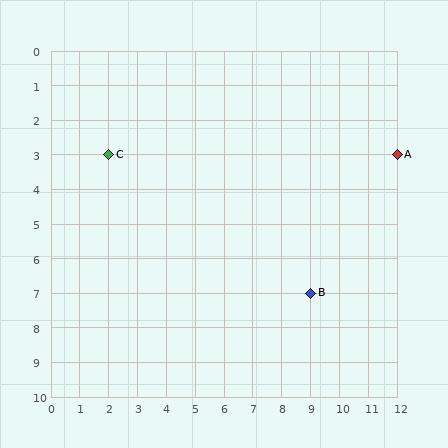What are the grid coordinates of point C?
Point C is at grid coordinates (2, 3).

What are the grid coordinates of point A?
Point A is at grid coordinates (12, 3).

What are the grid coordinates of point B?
Point B is at grid coordinates (9, 7).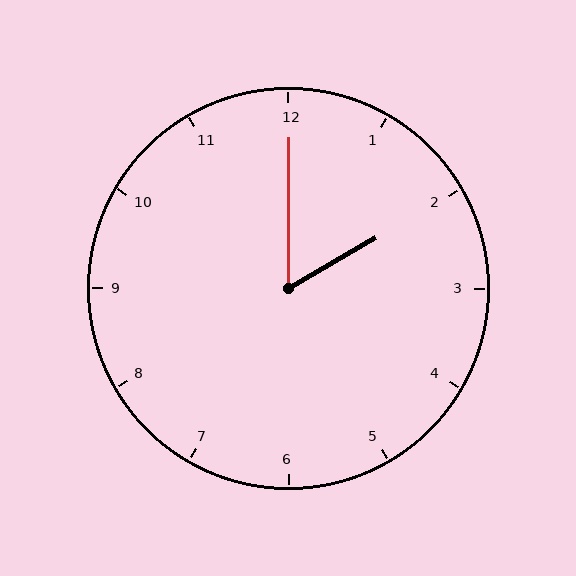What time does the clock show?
2:00.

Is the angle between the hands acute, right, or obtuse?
It is acute.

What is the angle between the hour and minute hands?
Approximately 60 degrees.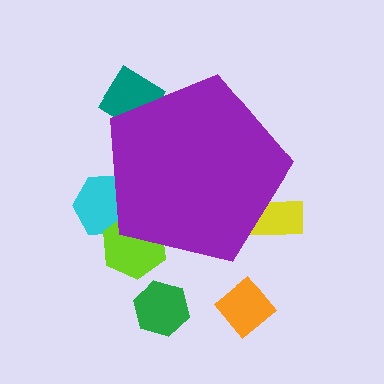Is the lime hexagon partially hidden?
Yes, the lime hexagon is partially hidden behind the purple pentagon.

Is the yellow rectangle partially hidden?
Yes, the yellow rectangle is partially hidden behind the purple pentagon.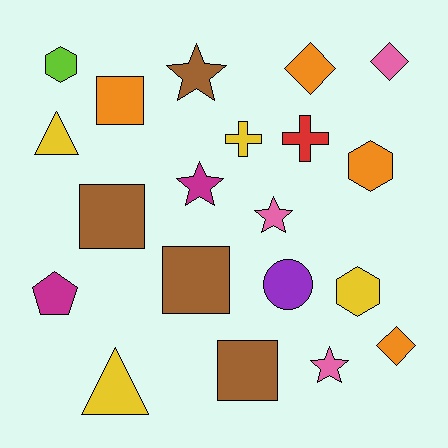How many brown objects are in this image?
There are 4 brown objects.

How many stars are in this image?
There are 4 stars.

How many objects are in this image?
There are 20 objects.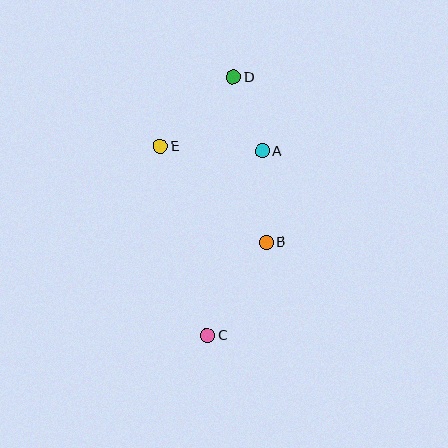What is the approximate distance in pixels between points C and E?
The distance between C and E is approximately 195 pixels.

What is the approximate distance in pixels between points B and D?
The distance between B and D is approximately 168 pixels.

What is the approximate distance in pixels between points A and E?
The distance between A and E is approximately 102 pixels.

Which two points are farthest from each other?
Points C and D are farthest from each other.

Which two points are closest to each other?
Points A and D are closest to each other.